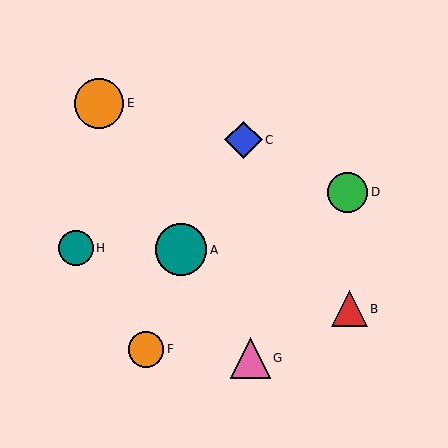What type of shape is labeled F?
Shape F is an orange circle.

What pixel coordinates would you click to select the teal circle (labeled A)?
Click at (181, 250) to select the teal circle A.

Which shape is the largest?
The teal circle (labeled A) is the largest.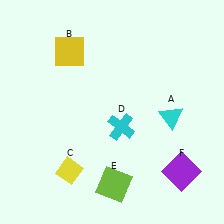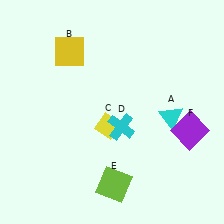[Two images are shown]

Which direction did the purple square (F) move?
The purple square (F) moved up.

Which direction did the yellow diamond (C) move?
The yellow diamond (C) moved up.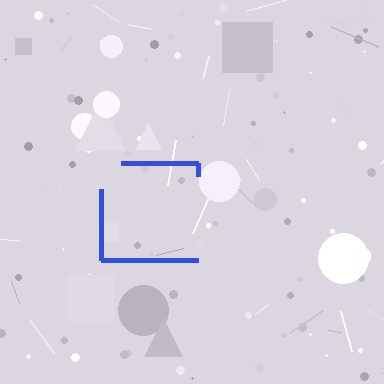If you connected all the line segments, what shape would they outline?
They would outline a square.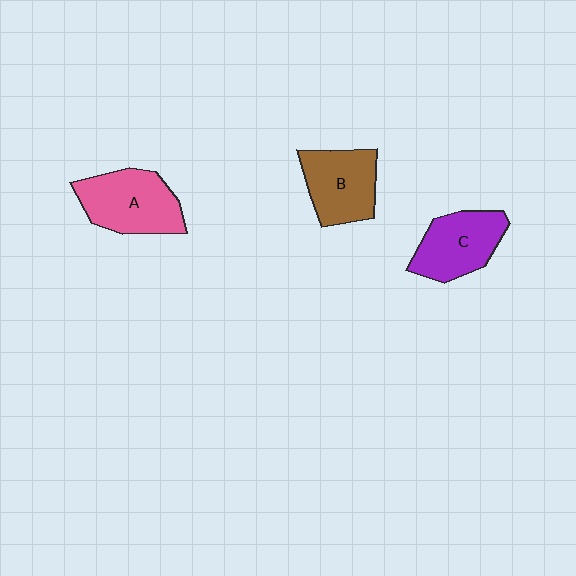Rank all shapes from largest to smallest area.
From largest to smallest: A (pink), C (purple), B (brown).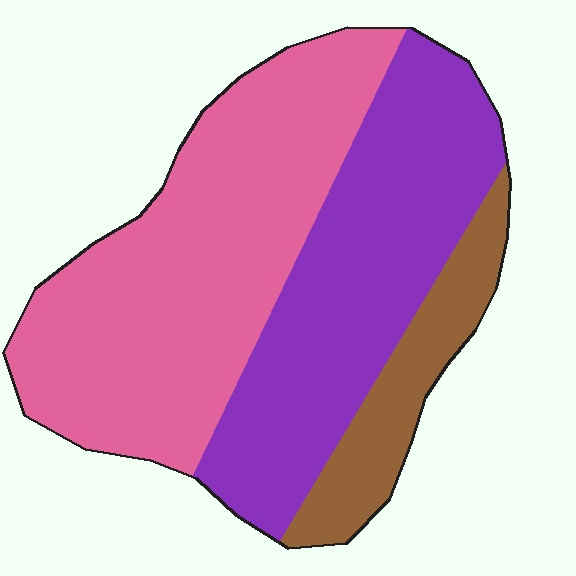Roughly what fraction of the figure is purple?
Purple covers around 40% of the figure.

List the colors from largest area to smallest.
From largest to smallest: pink, purple, brown.